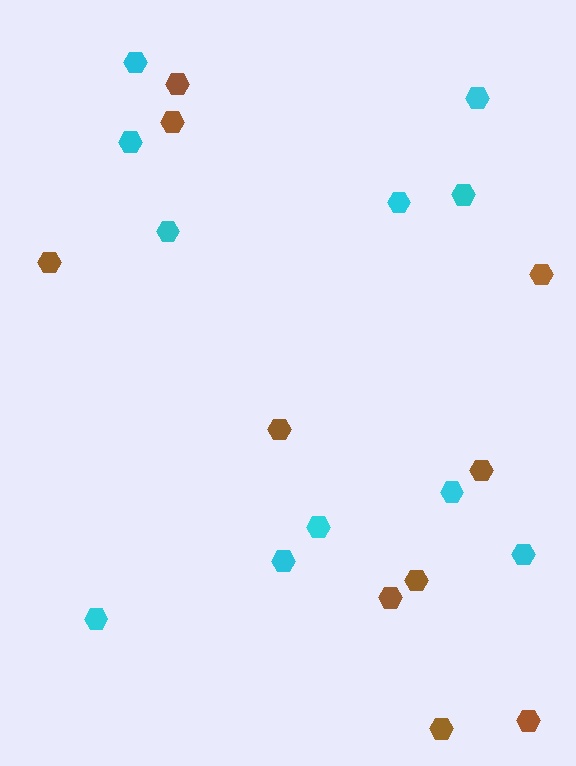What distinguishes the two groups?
There are 2 groups: one group of cyan hexagons (11) and one group of brown hexagons (10).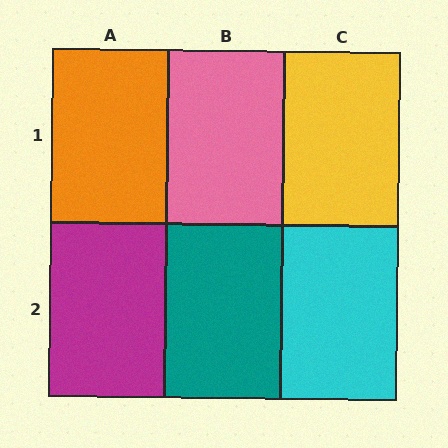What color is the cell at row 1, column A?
Orange.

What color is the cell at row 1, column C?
Yellow.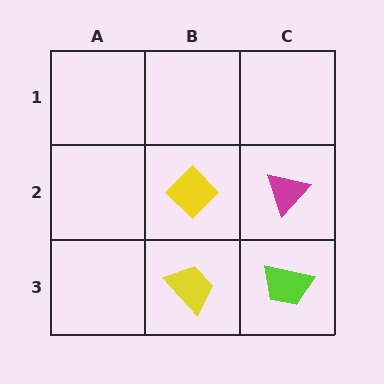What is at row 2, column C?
A magenta triangle.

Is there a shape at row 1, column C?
No, that cell is empty.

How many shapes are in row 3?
2 shapes.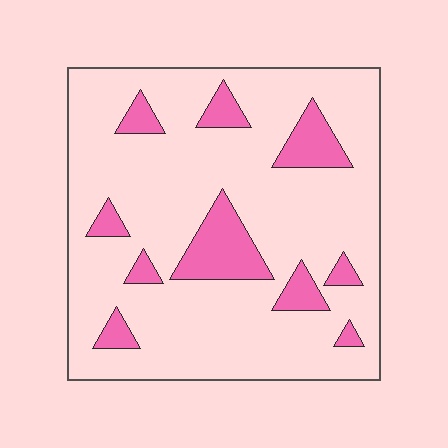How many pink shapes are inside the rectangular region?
10.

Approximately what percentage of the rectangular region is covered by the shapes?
Approximately 15%.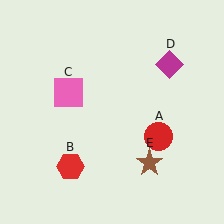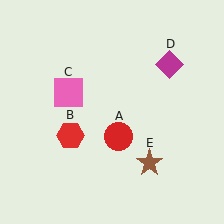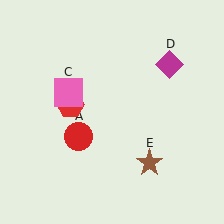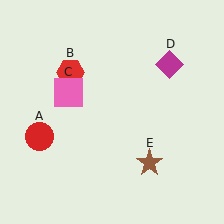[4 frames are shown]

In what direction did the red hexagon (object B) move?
The red hexagon (object B) moved up.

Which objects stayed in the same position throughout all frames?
Pink square (object C) and magenta diamond (object D) and brown star (object E) remained stationary.